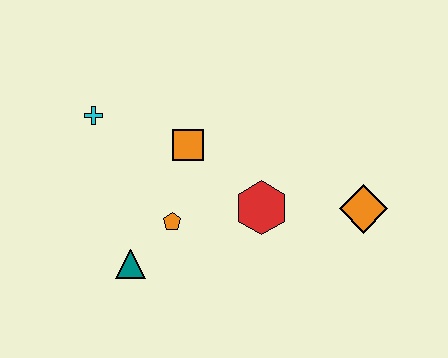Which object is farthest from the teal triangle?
The orange diamond is farthest from the teal triangle.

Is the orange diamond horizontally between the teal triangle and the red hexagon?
No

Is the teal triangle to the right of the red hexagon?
No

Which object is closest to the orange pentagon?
The teal triangle is closest to the orange pentagon.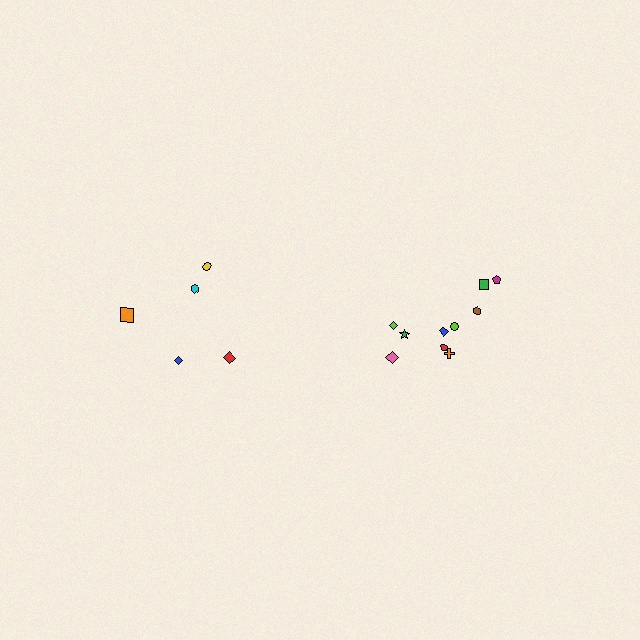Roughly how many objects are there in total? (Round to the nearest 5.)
Roughly 15 objects in total.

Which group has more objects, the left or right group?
The right group.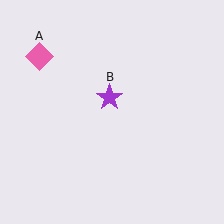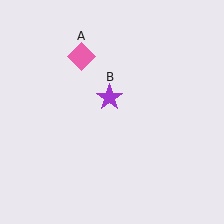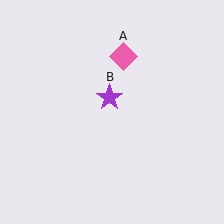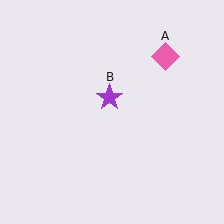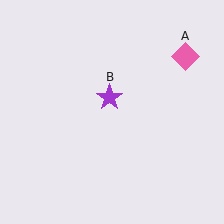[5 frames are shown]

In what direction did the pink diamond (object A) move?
The pink diamond (object A) moved right.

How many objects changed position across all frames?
1 object changed position: pink diamond (object A).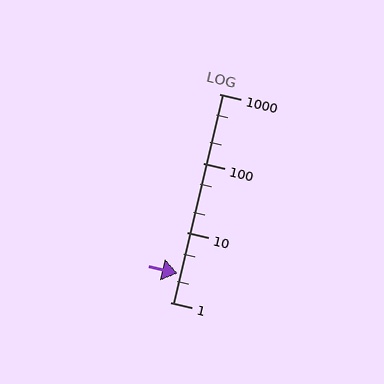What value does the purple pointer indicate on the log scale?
The pointer indicates approximately 2.6.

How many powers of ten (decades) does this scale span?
The scale spans 3 decades, from 1 to 1000.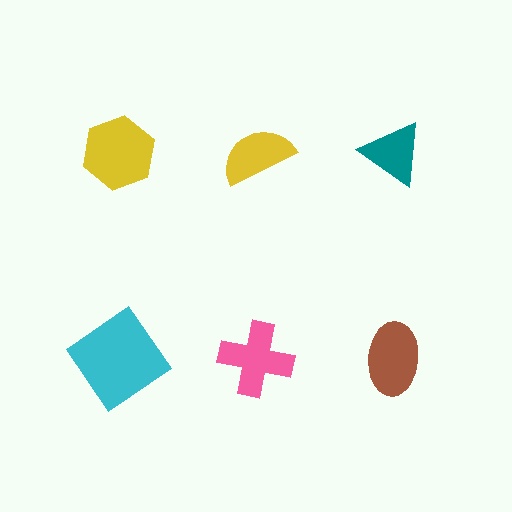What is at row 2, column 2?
A pink cross.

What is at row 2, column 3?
A brown ellipse.